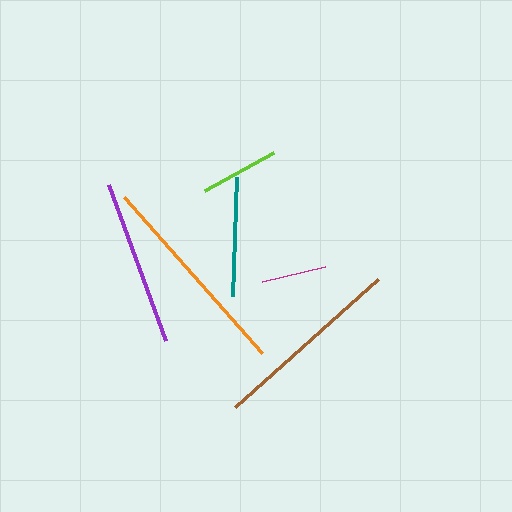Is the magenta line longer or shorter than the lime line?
The lime line is longer than the magenta line.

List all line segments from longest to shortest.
From longest to shortest: orange, brown, purple, teal, lime, magenta.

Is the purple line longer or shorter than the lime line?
The purple line is longer than the lime line.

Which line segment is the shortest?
The magenta line is the shortest at approximately 64 pixels.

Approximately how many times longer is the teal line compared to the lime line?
The teal line is approximately 1.5 times the length of the lime line.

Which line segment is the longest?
The orange line is the longest at approximately 209 pixels.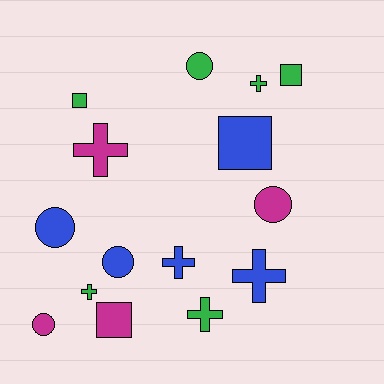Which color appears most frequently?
Green, with 6 objects.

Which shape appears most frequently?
Cross, with 6 objects.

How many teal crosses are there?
There are no teal crosses.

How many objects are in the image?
There are 15 objects.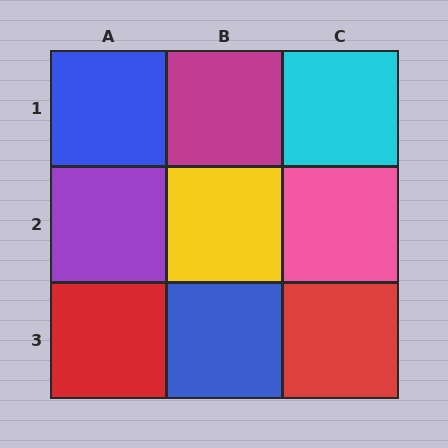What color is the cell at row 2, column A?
Purple.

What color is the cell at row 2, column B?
Yellow.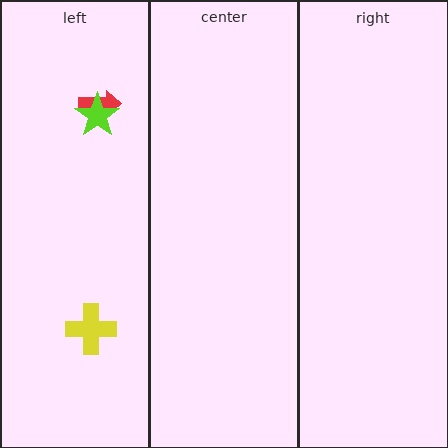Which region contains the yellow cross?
The left region.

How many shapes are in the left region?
3.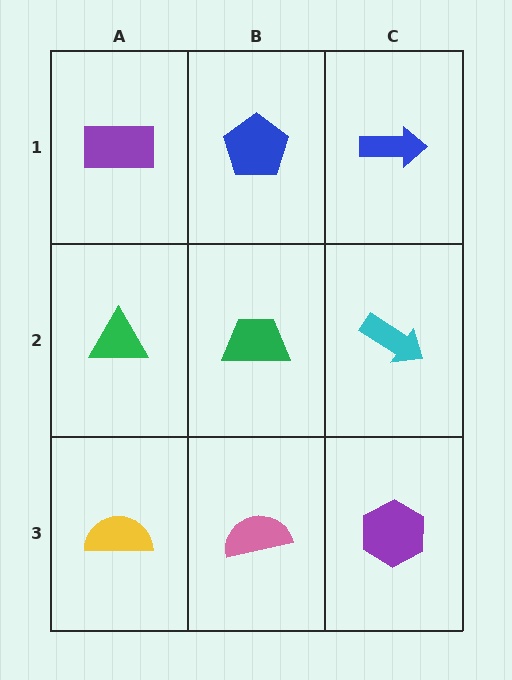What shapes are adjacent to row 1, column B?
A green trapezoid (row 2, column B), a purple rectangle (row 1, column A), a blue arrow (row 1, column C).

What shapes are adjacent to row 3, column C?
A cyan arrow (row 2, column C), a pink semicircle (row 3, column B).